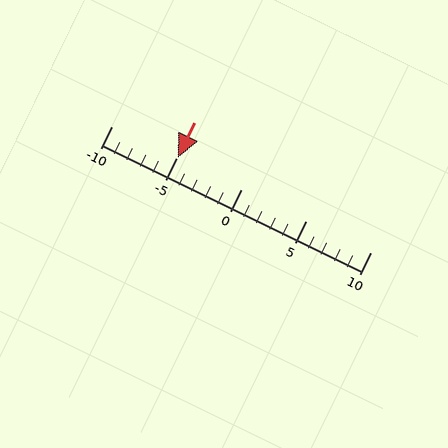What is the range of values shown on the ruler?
The ruler shows values from -10 to 10.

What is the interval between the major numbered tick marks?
The major tick marks are spaced 5 units apart.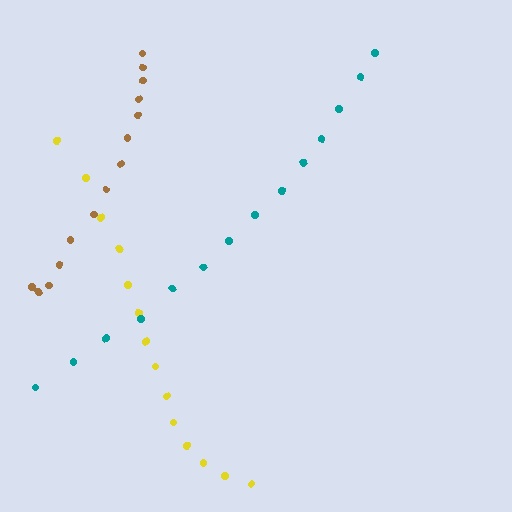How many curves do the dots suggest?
There are 3 distinct paths.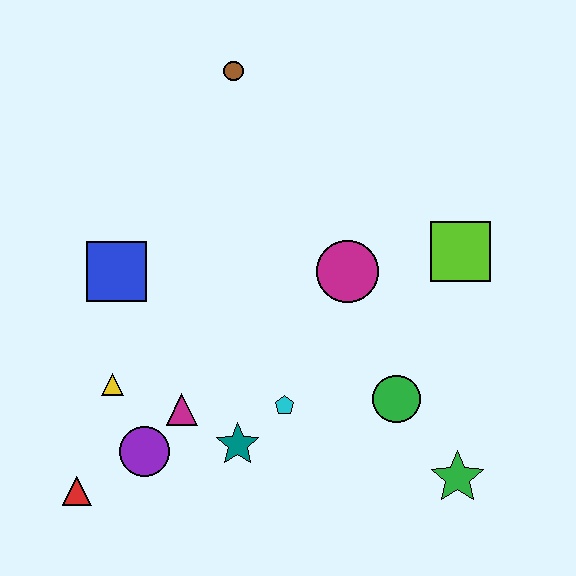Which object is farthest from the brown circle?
The green star is farthest from the brown circle.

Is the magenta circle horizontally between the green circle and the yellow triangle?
Yes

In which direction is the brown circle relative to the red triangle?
The brown circle is above the red triangle.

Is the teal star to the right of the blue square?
Yes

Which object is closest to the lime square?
The magenta circle is closest to the lime square.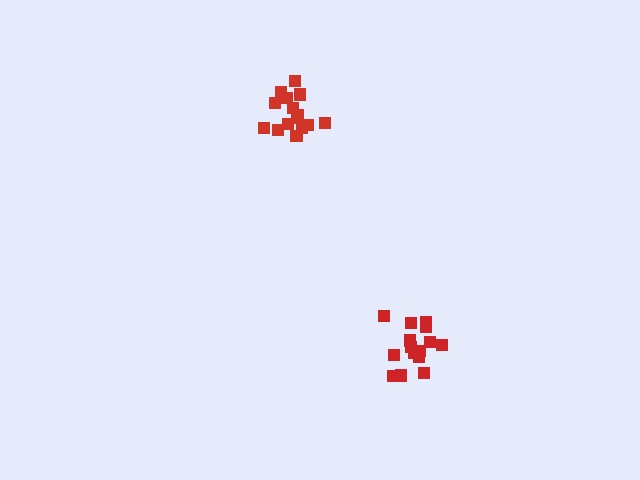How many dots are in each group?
Group 1: 19 dots, Group 2: 15 dots (34 total).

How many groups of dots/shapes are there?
There are 2 groups.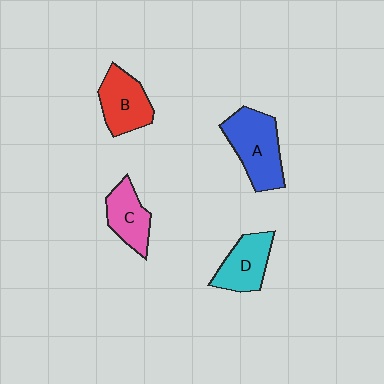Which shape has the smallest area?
Shape C (pink).